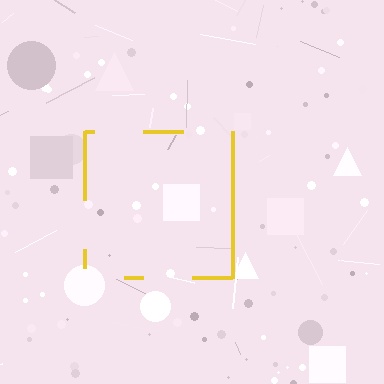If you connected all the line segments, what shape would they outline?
They would outline a square.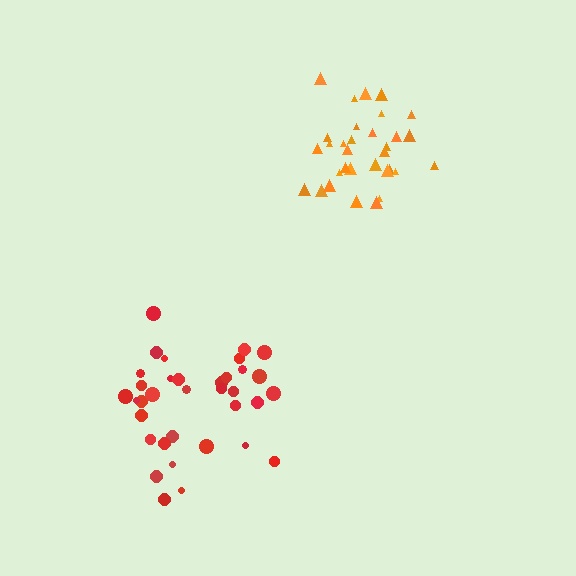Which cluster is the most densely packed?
Orange.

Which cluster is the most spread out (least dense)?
Red.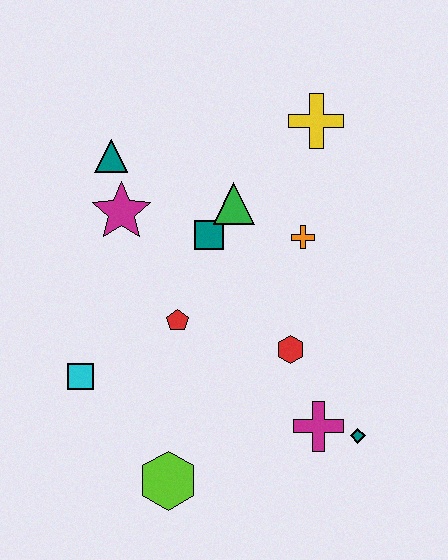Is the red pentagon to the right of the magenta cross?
No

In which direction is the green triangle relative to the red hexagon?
The green triangle is above the red hexagon.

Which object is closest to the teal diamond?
The magenta cross is closest to the teal diamond.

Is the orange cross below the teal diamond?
No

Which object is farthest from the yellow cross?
The lime hexagon is farthest from the yellow cross.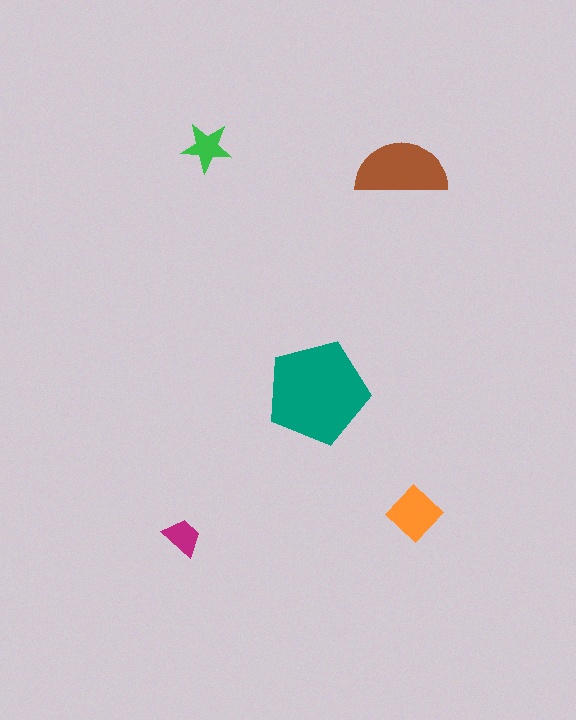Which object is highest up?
The green star is topmost.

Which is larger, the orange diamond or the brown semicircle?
The brown semicircle.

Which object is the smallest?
The magenta trapezoid.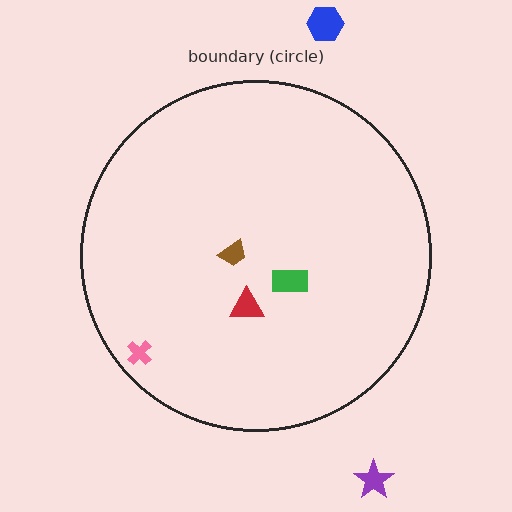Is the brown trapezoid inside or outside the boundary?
Inside.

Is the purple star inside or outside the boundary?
Outside.